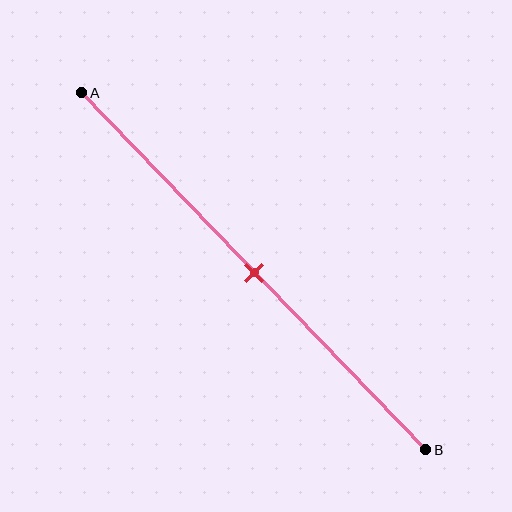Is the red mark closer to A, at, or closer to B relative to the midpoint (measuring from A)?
The red mark is approximately at the midpoint of segment AB.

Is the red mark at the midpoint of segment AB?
Yes, the mark is approximately at the midpoint.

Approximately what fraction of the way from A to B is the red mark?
The red mark is approximately 50% of the way from A to B.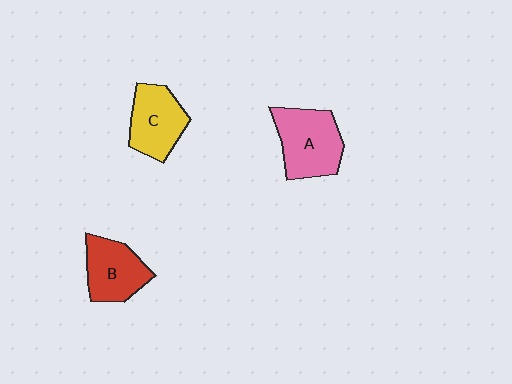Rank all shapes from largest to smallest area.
From largest to smallest: A (pink), C (yellow), B (red).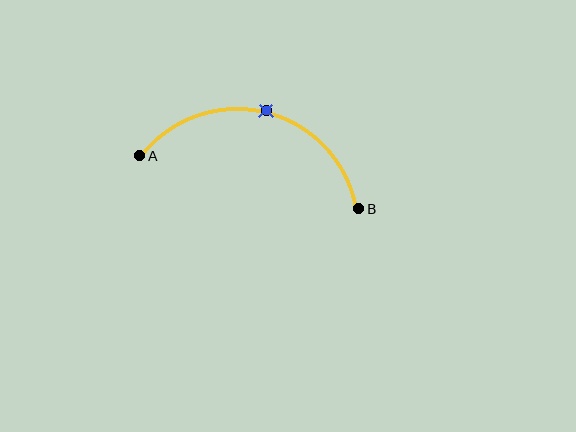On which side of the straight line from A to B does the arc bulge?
The arc bulges above the straight line connecting A and B.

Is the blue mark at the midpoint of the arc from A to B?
Yes. The blue mark lies on the arc at equal arc-length from both A and B — it is the arc midpoint.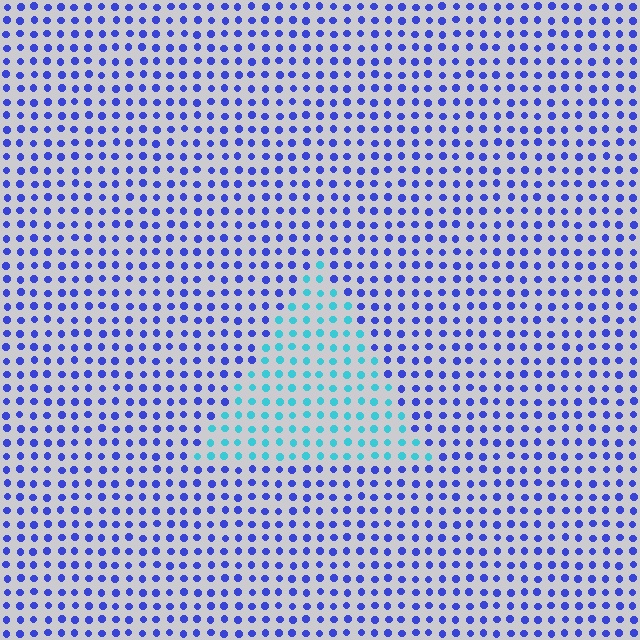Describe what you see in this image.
The image is filled with small blue elements in a uniform arrangement. A triangle-shaped region is visible where the elements are tinted to a slightly different hue, forming a subtle color boundary.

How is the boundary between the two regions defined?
The boundary is defined purely by a slight shift in hue (about 51 degrees). Spacing, size, and orientation are identical on both sides.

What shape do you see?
I see a triangle.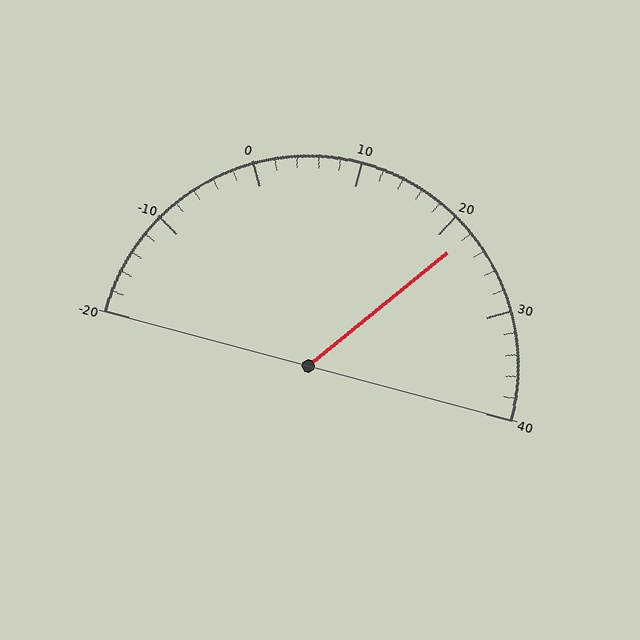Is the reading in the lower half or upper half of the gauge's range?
The reading is in the upper half of the range (-20 to 40).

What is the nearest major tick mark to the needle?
The nearest major tick mark is 20.